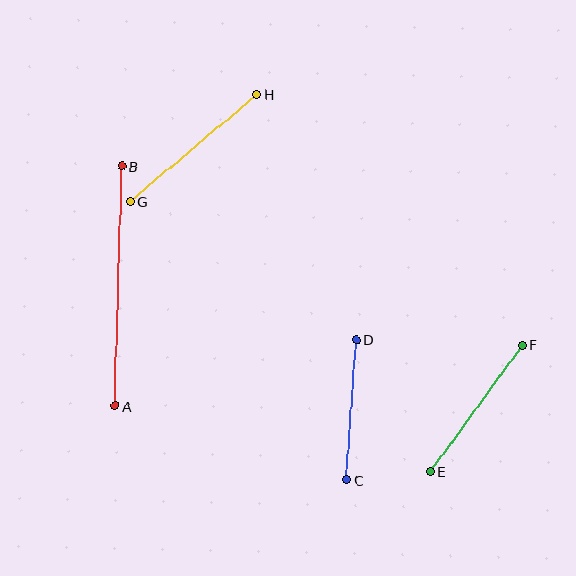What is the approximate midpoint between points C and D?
The midpoint is at approximately (351, 410) pixels.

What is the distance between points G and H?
The distance is approximately 166 pixels.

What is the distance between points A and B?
The distance is approximately 240 pixels.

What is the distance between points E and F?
The distance is approximately 156 pixels.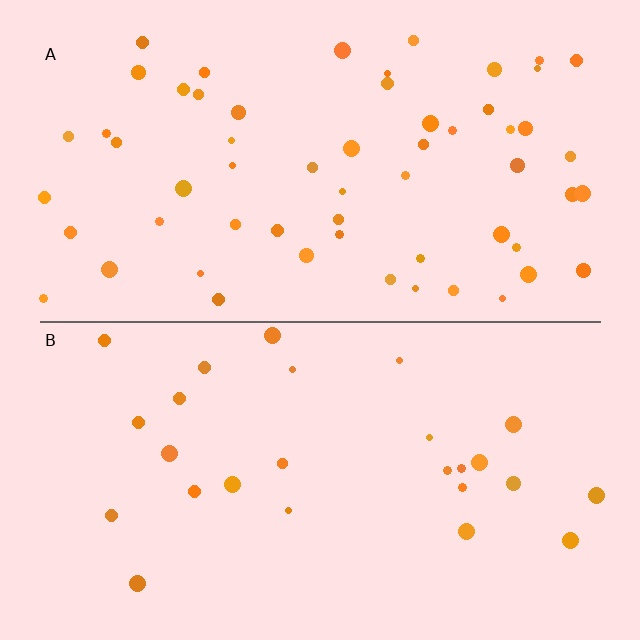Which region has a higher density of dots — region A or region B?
A (the top).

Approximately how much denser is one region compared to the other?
Approximately 2.3× — region A over region B.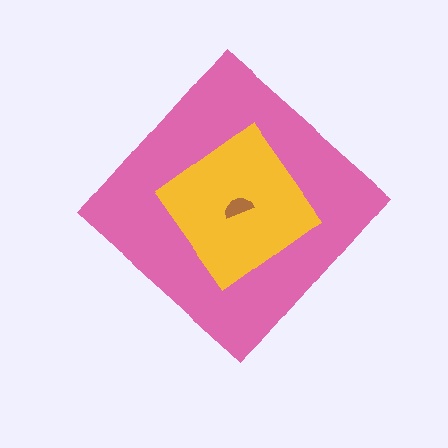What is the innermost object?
The brown semicircle.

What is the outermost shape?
The pink diamond.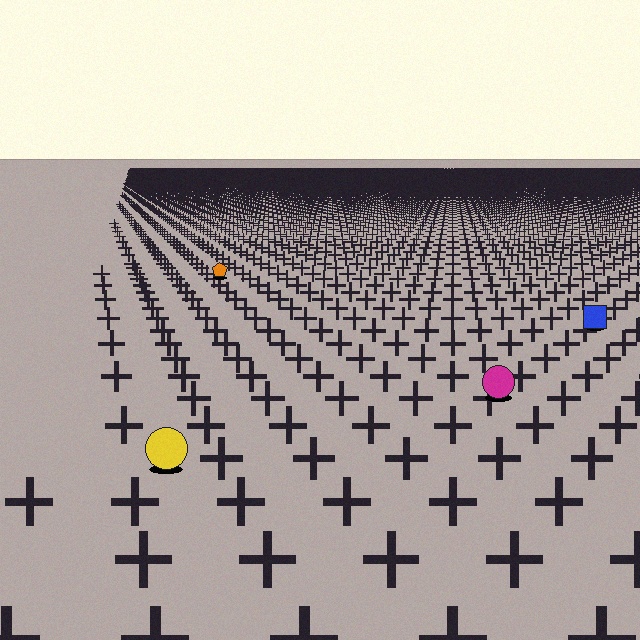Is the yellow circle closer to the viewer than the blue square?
Yes. The yellow circle is closer — you can tell from the texture gradient: the ground texture is coarser near it.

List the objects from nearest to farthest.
From nearest to farthest: the yellow circle, the magenta circle, the blue square, the orange pentagon.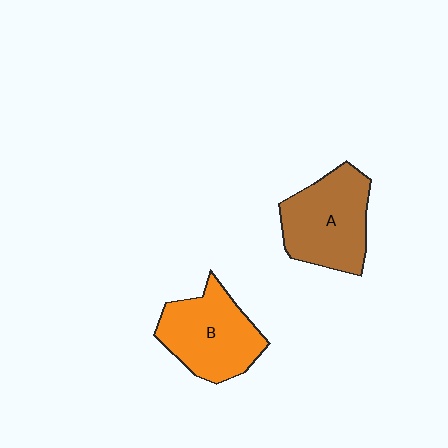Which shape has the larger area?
Shape A (brown).